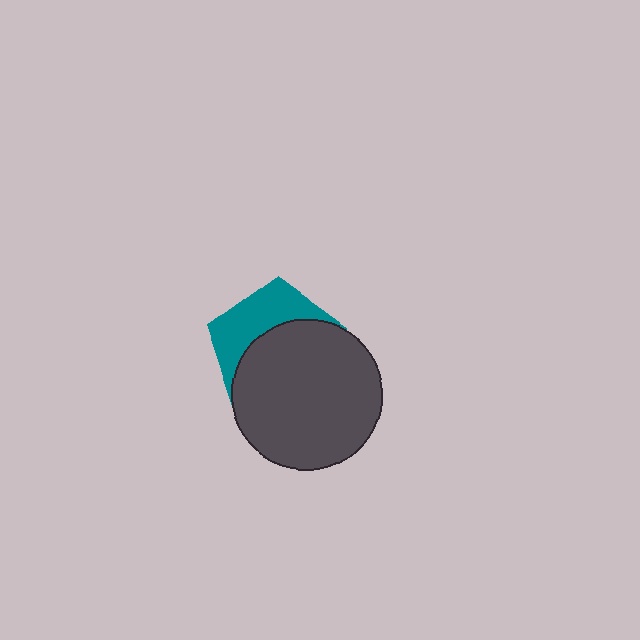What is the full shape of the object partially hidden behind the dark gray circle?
The partially hidden object is a teal pentagon.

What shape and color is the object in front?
The object in front is a dark gray circle.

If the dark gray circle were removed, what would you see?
You would see the complete teal pentagon.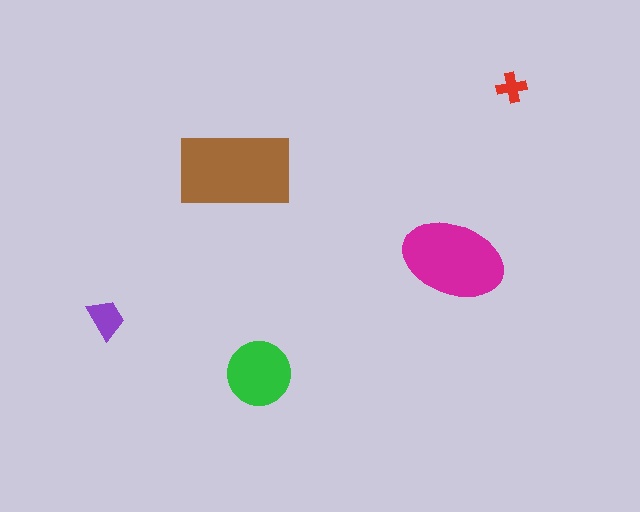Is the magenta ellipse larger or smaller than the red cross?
Larger.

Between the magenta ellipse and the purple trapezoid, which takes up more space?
The magenta ellipse.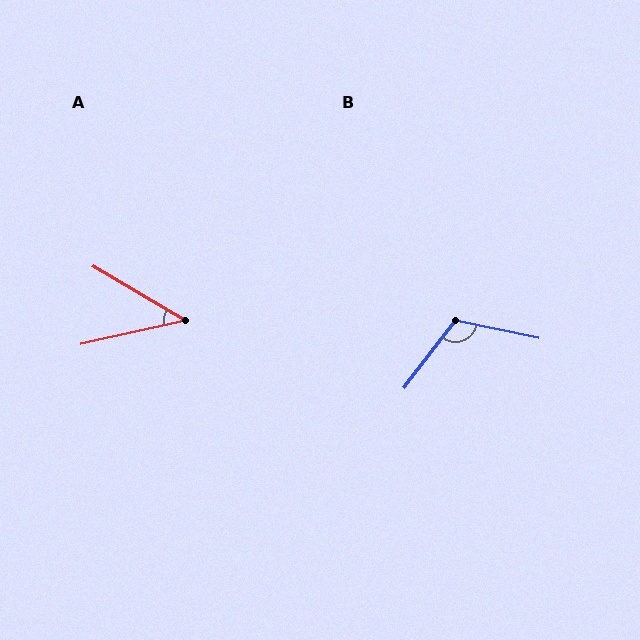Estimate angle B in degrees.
Approximately 116 degrees.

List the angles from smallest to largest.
A (43°), B (116°).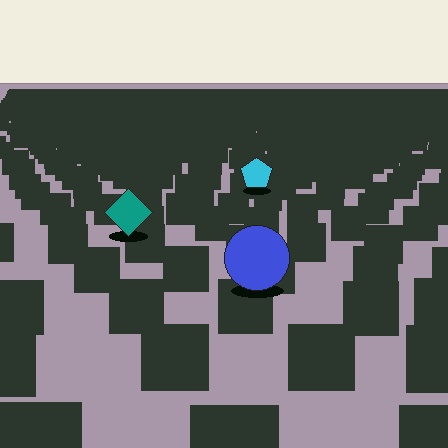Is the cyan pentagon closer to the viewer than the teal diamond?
No. The teal diamond is closer — you can tell from the texture gradient: the ground texture is coarser near it.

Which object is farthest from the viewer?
The cyan pentagon is farthest from the viewer. It appears smaller and the ground texture around it is denser.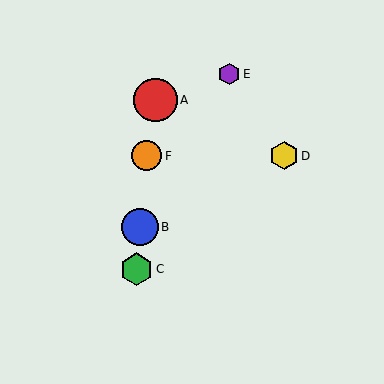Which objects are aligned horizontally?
Objects D, F are aligned horizontally.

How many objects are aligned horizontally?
2 objects (D, F) are aligned horizontally.